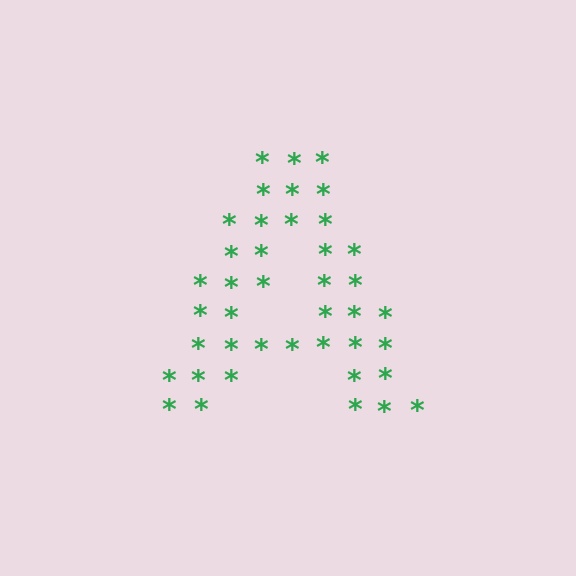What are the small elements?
The small elements are asterisks.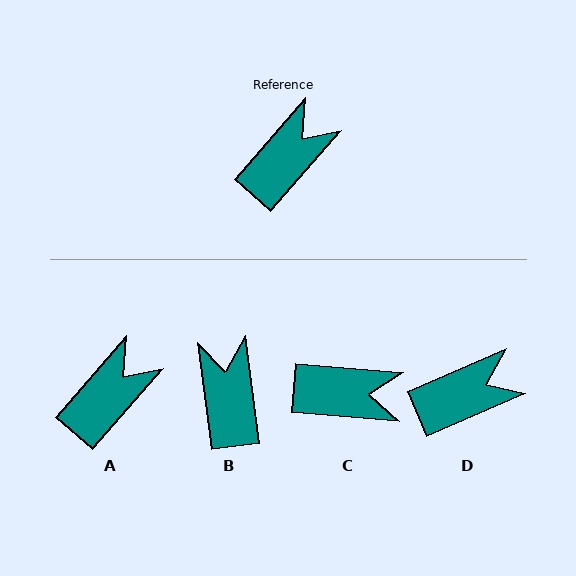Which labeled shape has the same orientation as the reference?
A.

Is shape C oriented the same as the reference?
No, it is off by about 54 degrees.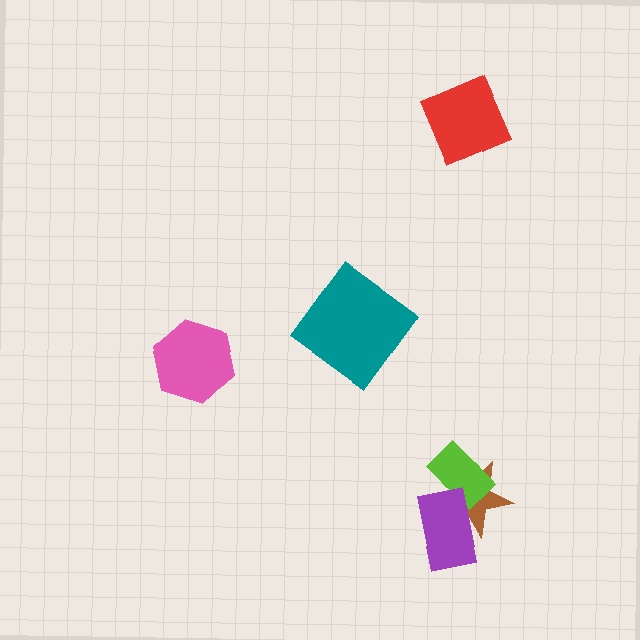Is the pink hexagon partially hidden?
No, no other shape covers it.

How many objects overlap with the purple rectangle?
2 objects overlap with the purple rectangle.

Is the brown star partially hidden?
Yes, it is partially covered by another shape.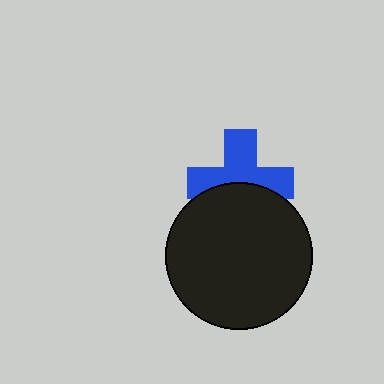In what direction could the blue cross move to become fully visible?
The blue cross could move up. That would shift it out from behind the black circle entirely.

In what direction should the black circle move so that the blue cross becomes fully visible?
The black circle should move down. That is the shortest direction to clear the overlap and leave the blue cross fully visible.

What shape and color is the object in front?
The object in front is a black circle.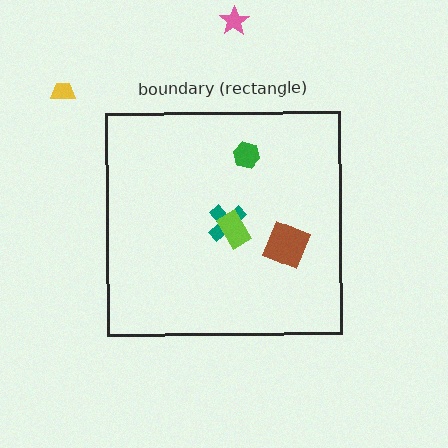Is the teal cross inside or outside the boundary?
Inside.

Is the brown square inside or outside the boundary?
Inside.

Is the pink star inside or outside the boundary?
Outside.